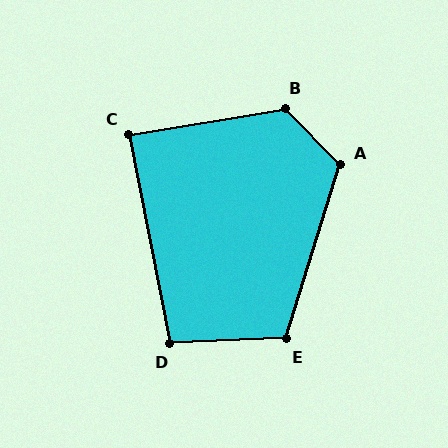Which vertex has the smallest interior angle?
C, at approximately 88 degrees.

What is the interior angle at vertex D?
Approximately 99 degrees (obtuse).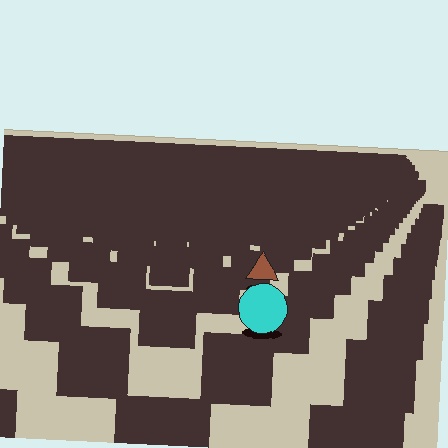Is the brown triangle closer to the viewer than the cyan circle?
No. The cyan circle is closer — you can tell from the texture gradient: the ground texture is coarser near it.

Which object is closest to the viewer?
The cyan circle is closest. The texture marks near it are larger and more spread out.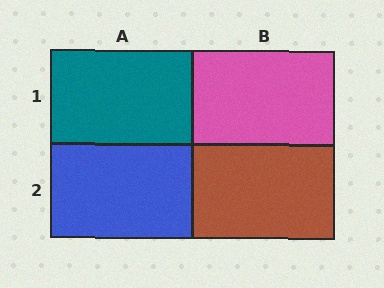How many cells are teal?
1 cell is teal.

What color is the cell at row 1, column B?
Pink.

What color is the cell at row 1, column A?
Teal.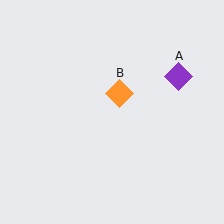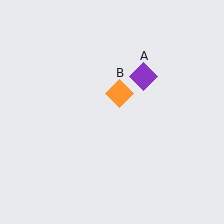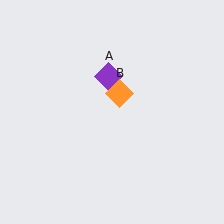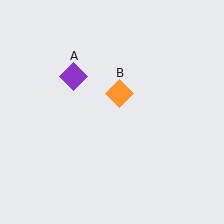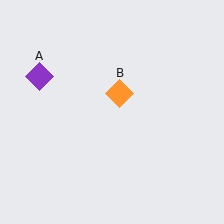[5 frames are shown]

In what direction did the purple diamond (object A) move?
The purple diamond (object A) moved left.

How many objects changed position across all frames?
1 object changed position: purple diamond (object A).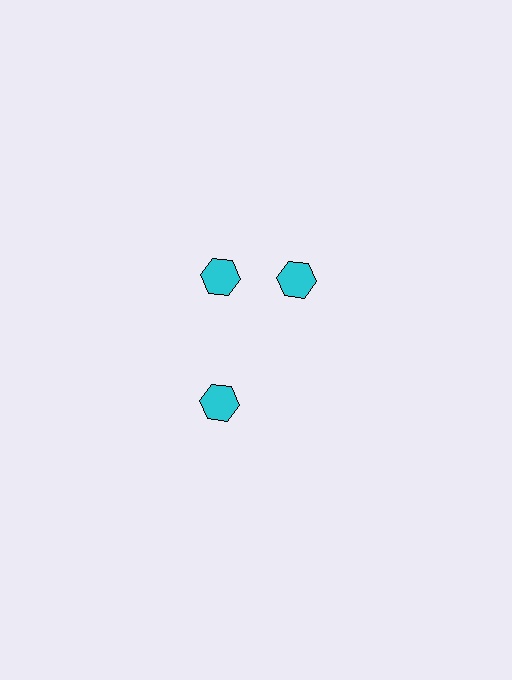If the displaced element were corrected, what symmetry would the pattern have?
It would have 3-fold rotational symmetry — the pattern would map onto itself every 120 degrees.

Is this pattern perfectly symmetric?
No. The 3 cyan hexagons are arranged in a ring, but one element near the 3 o'clock position is rotated out of alignment along the ring, breaking the 3-fold rotational symmetry.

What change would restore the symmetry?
The symmetry would be restored by rotating it back into even spacing with its neighbors so that all 3 hexagons sit at equal angles and equal distance from the center.